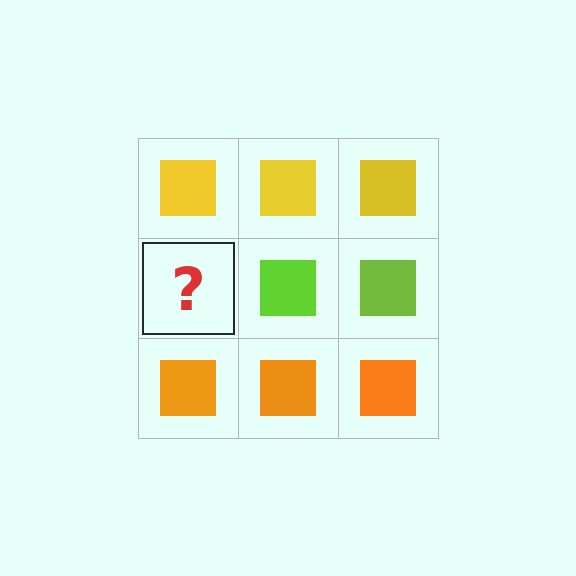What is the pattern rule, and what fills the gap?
The rule is that each row has a consistent color. The gap should be filled with a lime square.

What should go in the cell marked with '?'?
The missing cell should contain a lime square.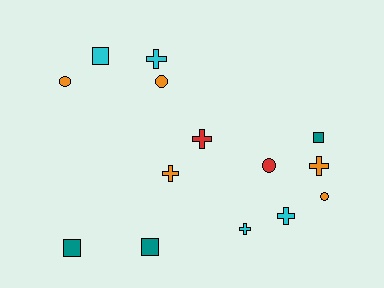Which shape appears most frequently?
Cross, with 6 objects.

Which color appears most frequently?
Orange, with 5 objects.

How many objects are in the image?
There are 14 objects.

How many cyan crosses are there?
There are 3 cyan crosses.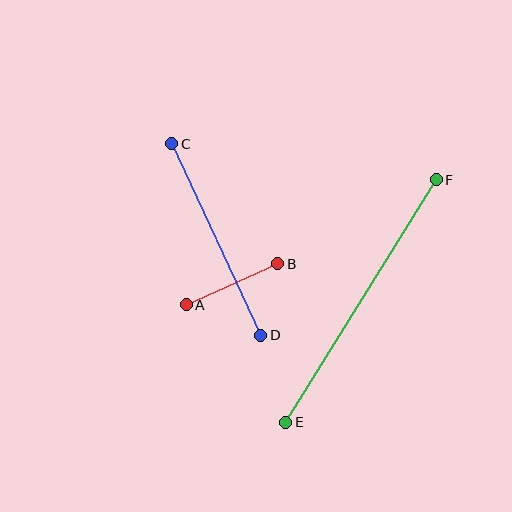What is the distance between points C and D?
The distance is approximately 211 pixels.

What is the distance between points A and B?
The distance is approximately 100 pixels.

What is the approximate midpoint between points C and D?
The midpoint is at approximately (216, 240) pixels.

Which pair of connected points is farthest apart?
Points E and F are farthest apart.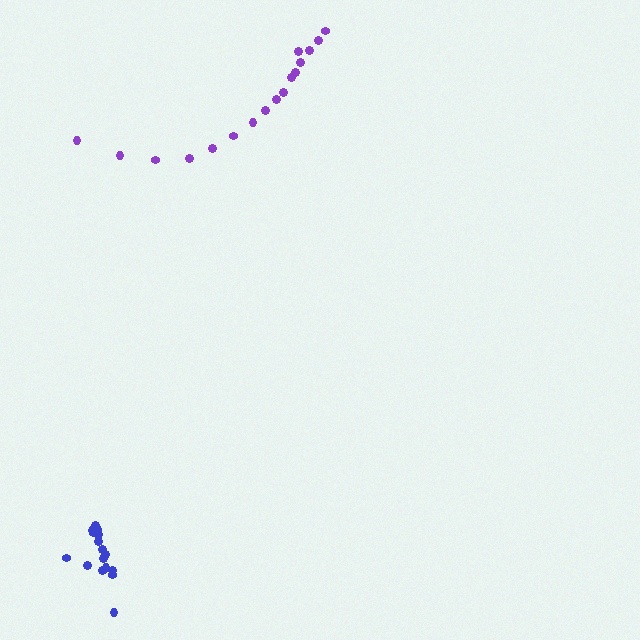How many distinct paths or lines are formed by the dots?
There are 2 distinct paths.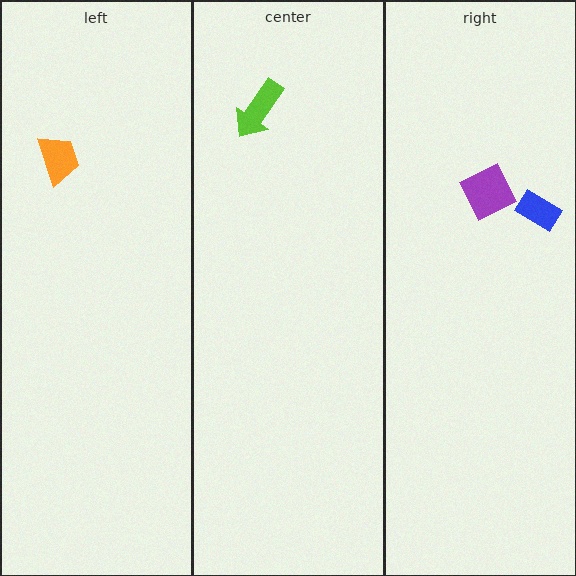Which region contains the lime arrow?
The center region.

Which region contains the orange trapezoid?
The left region.